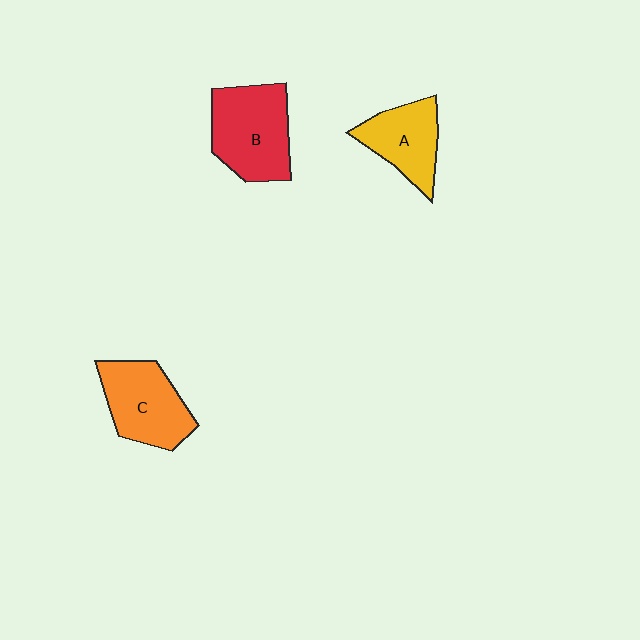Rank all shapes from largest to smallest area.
From largest to smallest: B (red), C (orange), A (yellow).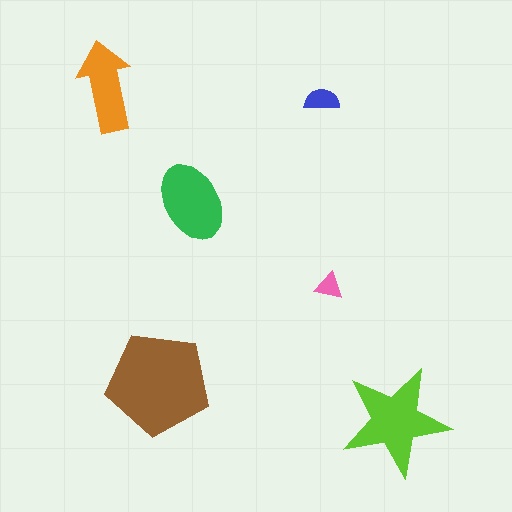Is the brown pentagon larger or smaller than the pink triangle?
Larger.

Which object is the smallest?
The pink triangle.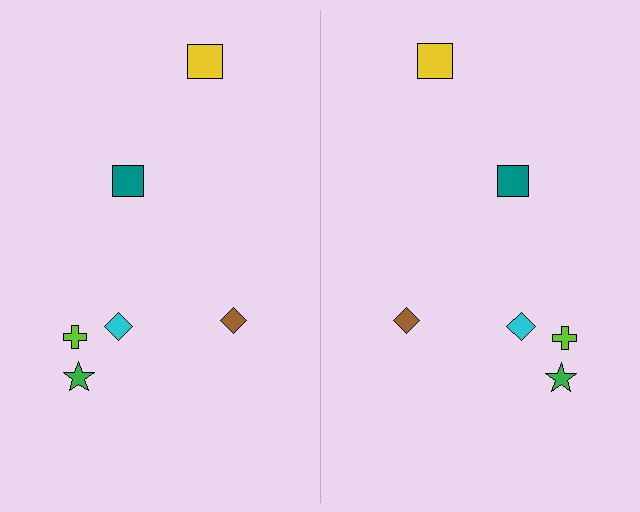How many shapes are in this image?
There are 12 shapes in this image.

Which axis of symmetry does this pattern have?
The pattern has a vertical axis of symmetry running through the center of the image.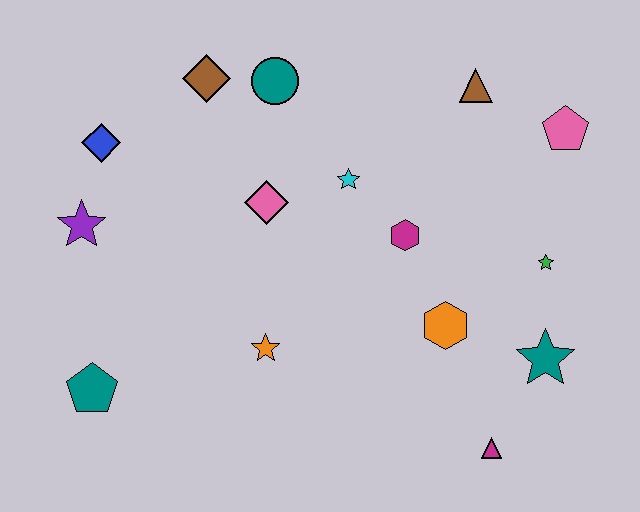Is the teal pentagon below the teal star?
Yes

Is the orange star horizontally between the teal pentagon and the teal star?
Yes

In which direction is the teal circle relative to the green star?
The teal circle is to the left of the green star.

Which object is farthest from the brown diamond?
The magenta triangle is farthest from the brown diamond.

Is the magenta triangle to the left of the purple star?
No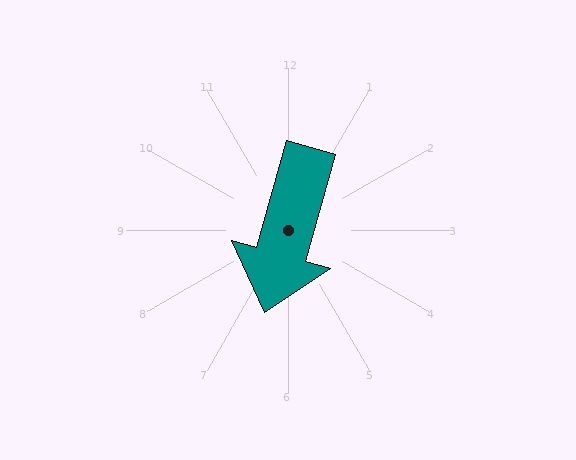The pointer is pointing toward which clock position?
Roughly 7 o'clock.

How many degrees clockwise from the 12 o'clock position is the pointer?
Approximately 196 degrees.